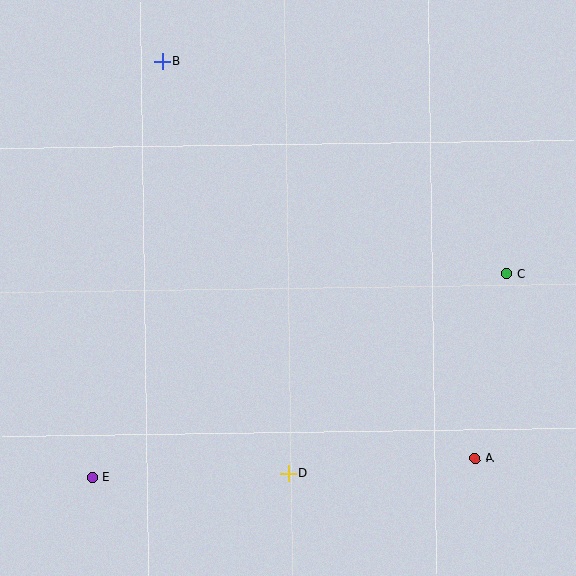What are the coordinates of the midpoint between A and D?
The midpoint between A and D is at (382, 466).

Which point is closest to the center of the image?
Point D at (288, 473) is closest to the center.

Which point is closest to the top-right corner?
Point C is closest to the top-right corner.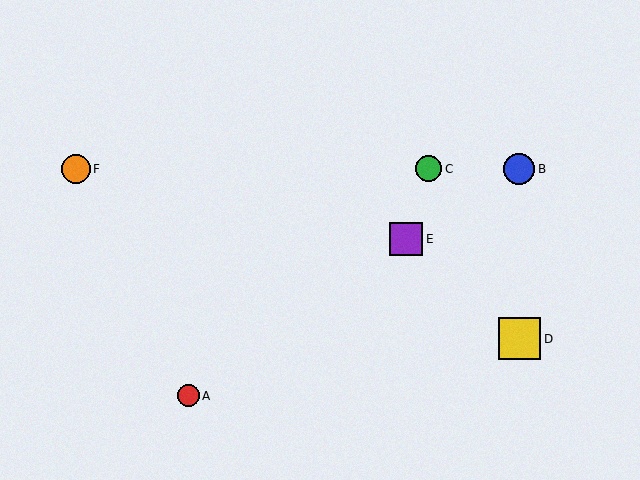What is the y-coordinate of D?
Object D is at y≈339.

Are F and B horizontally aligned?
Yes, both are at y≈169.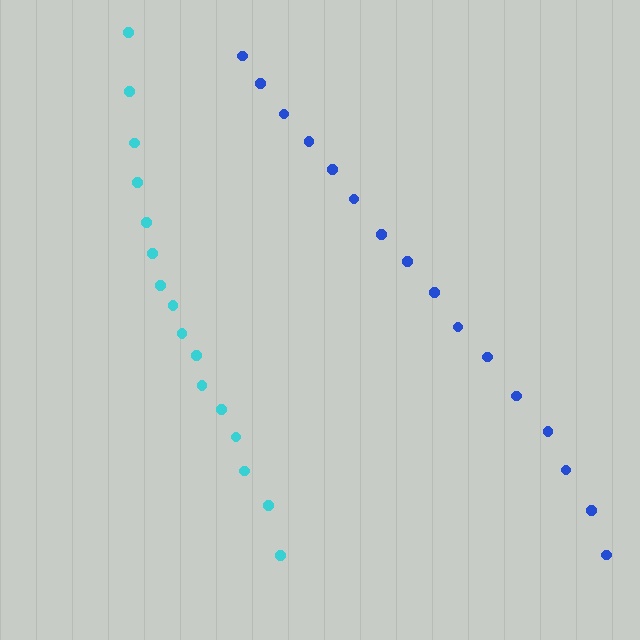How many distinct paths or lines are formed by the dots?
There are 2 distinct paths.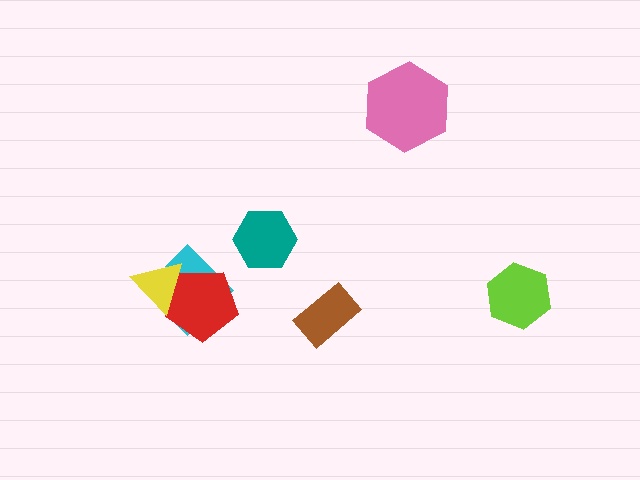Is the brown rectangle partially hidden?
No, no other shape covers it.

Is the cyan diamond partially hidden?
Yes, it is partially covered by another shape.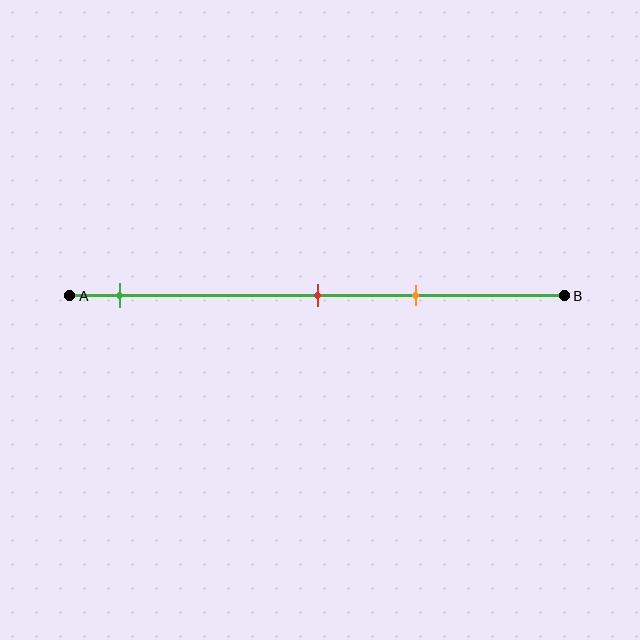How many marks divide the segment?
There are 3 marks dividing the segment.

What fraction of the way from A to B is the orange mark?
The orange mark is approximately 70% (0.7) of the way from A to B.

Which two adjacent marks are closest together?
The red and orange marks are the closest adjacent pair.